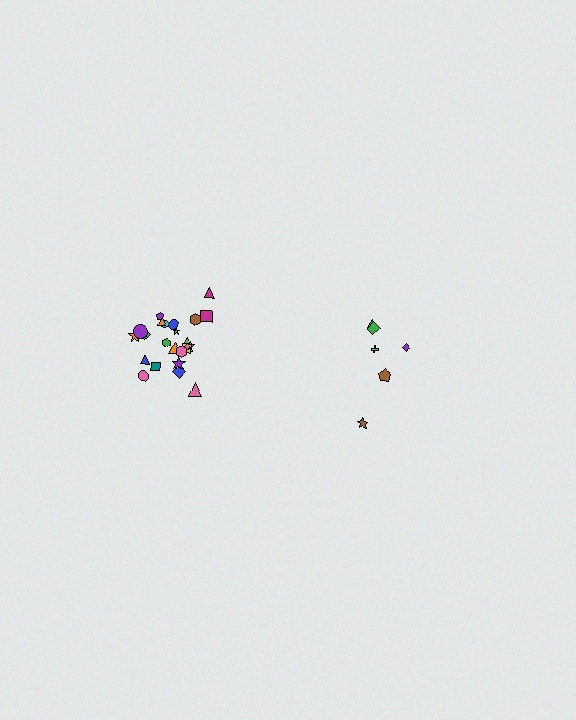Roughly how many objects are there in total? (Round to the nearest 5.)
Roughly 30 objects in total.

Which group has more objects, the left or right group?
The left group.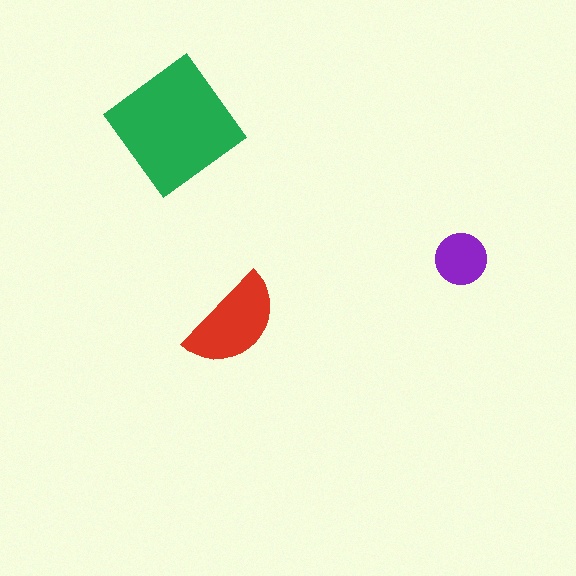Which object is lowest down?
The red semicircle is bottommost.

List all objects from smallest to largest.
The purple circle, the red semicircle, the green diamond.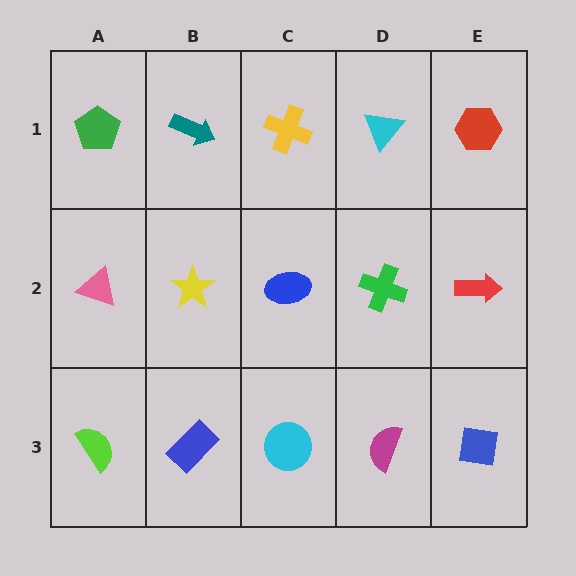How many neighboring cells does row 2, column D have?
4.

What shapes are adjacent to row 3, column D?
A green cross (row 2, column D), a cyan circle (row 3, column C), a blue square (row 3, column E).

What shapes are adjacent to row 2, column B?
A teal arrow (row 1, column B), a blue rectangle (row 3, column B), a pink triangle (row 2, column A), a blue ellipse (row 2, column C).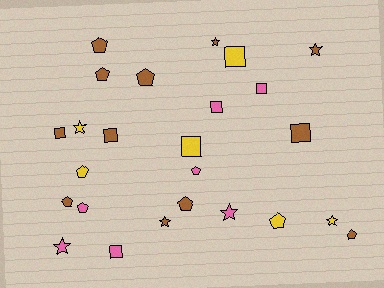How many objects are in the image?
There are 25 objects.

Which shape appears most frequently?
Pentagon, with 10 objects.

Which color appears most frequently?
Brown, with 12 objects.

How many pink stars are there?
There are 2 pink stars.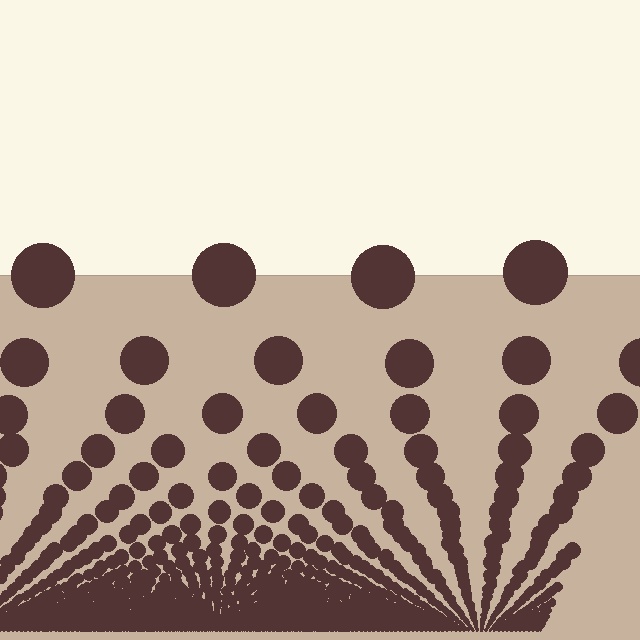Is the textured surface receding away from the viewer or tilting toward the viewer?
The surface appears to tilt toward the viewer. Texture elements get larger and sparser toward the top.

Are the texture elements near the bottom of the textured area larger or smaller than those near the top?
Smaller. The gradient is inverted — elements near the bottom are smaller and denser.